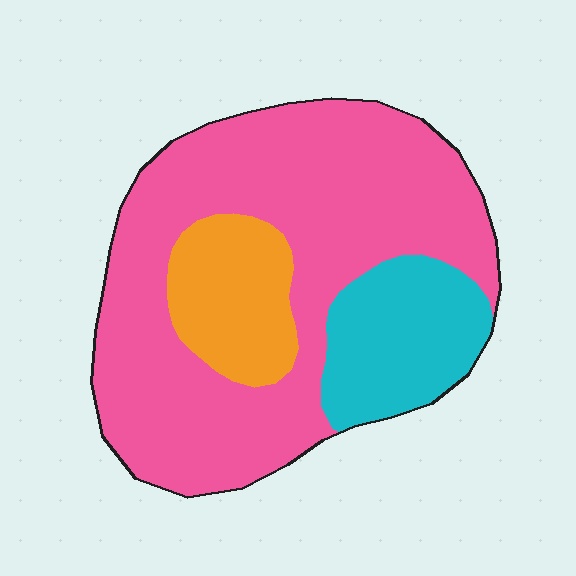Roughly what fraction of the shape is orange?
Orange covers roughly 15% of the shape.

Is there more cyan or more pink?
Pink.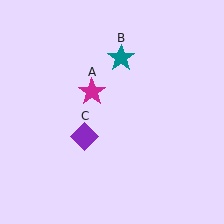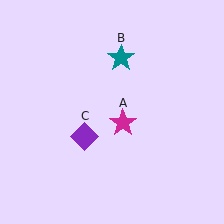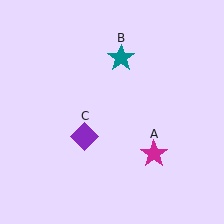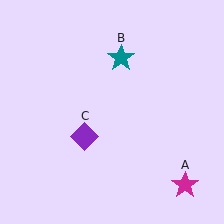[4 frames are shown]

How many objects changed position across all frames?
1 object changed position: magenta star (object A).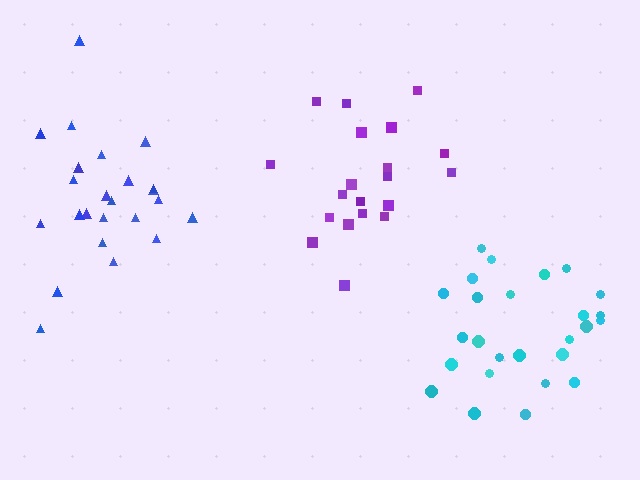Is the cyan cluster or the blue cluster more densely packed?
Blue.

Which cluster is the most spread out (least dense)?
Cyan.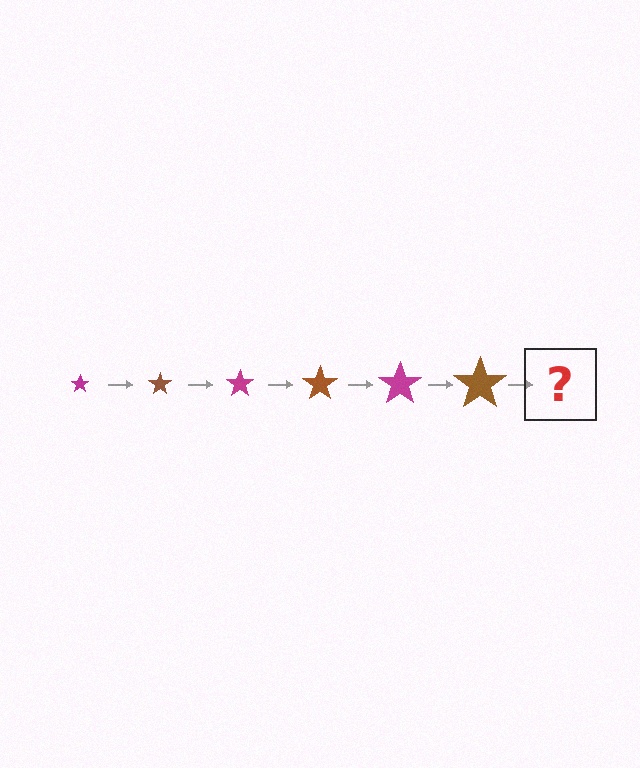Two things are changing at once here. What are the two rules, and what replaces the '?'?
The two rules are that the star grows larger each step and the color cycles through magenta and brown. The '?' should be a magenta star, larger than the previous one.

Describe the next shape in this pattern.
It should be a magenta star, larger than the previous one.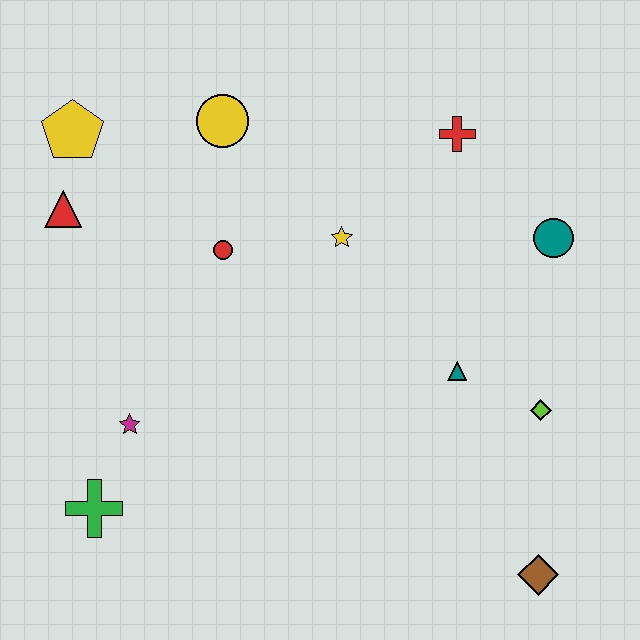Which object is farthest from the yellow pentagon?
The brown diamond is farthest from the yellow pentagon.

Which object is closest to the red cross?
The teal circle is closest to the red cross.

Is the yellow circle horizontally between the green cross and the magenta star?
No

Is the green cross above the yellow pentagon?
No